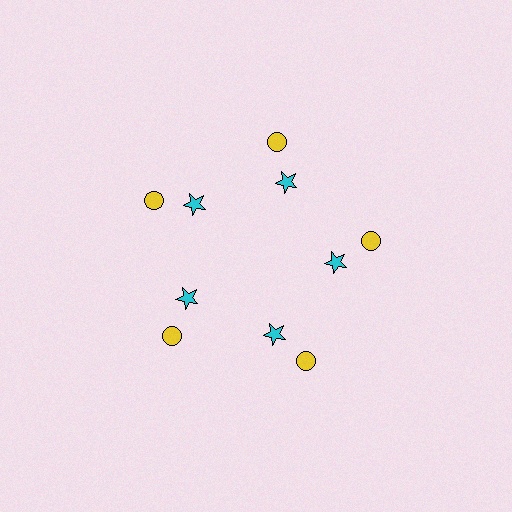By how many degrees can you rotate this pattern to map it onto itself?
The pattern maps onto itself every 72 degrees of rotation.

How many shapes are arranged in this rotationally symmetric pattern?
There are 10 shapes, arranged in 5 groups of 2.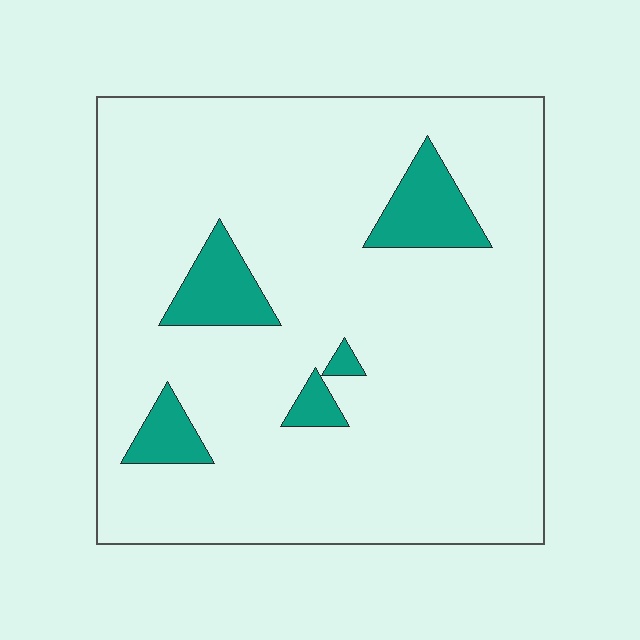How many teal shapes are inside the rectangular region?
5.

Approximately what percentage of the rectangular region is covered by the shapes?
Approximately 10%.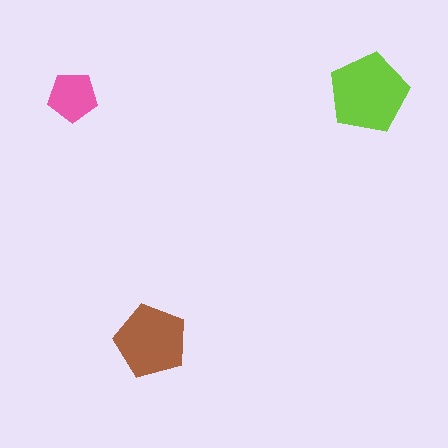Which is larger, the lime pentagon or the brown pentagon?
The lime one.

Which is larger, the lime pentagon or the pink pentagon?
The lime one.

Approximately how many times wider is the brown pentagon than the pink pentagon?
About 1.5 times wider.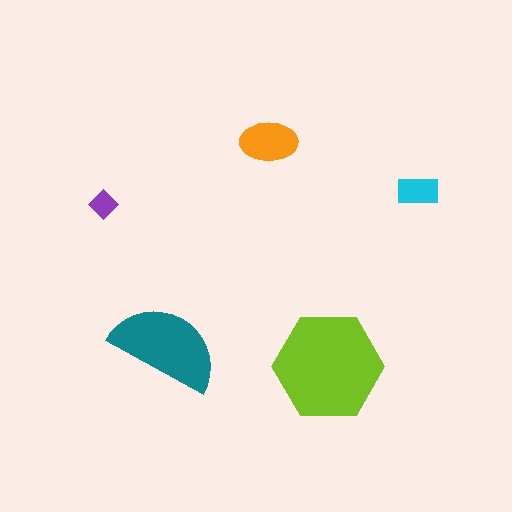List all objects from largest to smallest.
The lime hexagon, the teal semicircle, the orange ellipse, the cyan rectangle, the purple diamond.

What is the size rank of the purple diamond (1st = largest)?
5th.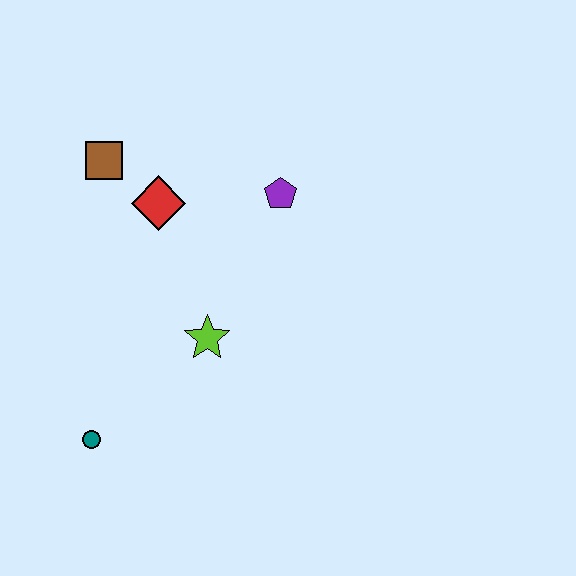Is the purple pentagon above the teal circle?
Yes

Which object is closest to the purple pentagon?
The red diamond is closest to the purple pentagon.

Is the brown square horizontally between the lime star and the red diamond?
No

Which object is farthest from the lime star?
The brown square is farthest from the lime star.